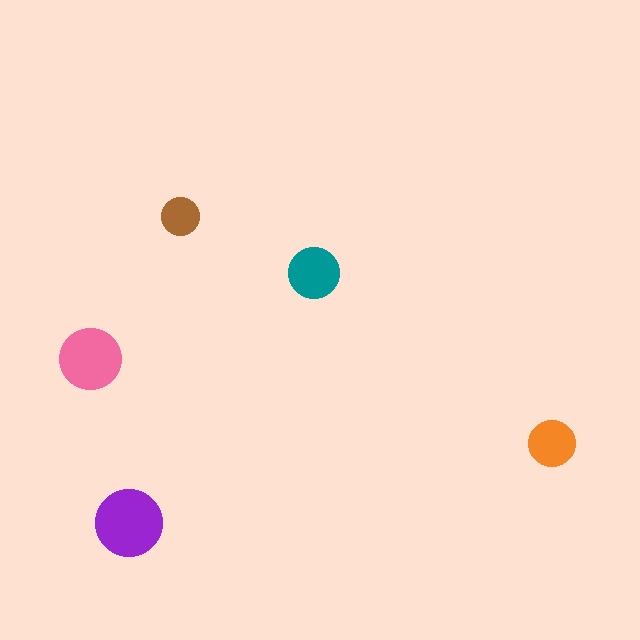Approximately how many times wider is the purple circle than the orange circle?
About 1.5 times wider.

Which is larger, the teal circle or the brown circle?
The teal one.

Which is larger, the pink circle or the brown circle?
The pink one.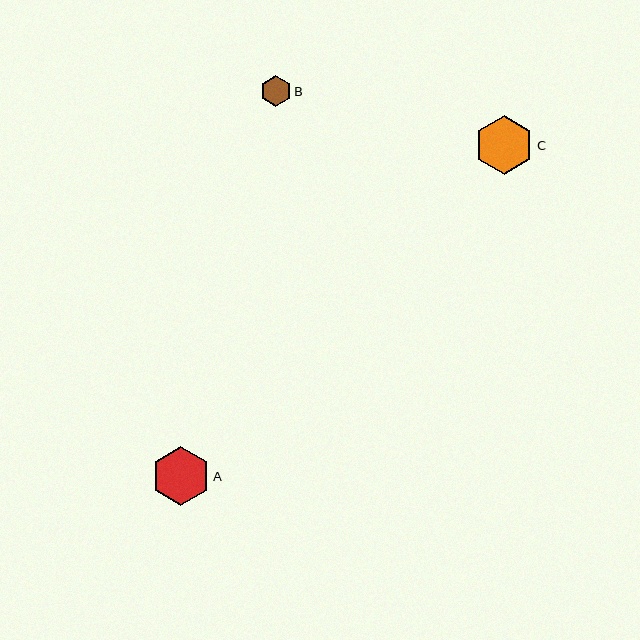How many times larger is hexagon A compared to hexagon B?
Hexagon A is approximately 1.9 times the size of hexagon B.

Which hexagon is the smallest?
Hexagon B is the smallest with a size of approximately 31 pixels.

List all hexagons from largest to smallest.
From largest to smallest: C, A, B.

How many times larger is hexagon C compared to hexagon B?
Hexagon C is approximately 1.9 times the size of hexagon B.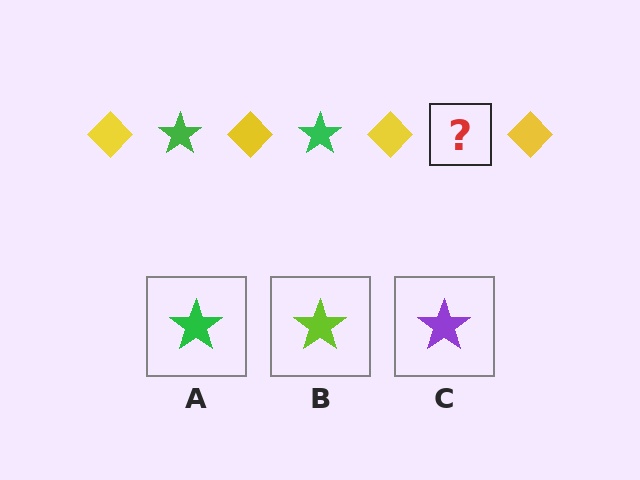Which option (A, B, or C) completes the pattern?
A.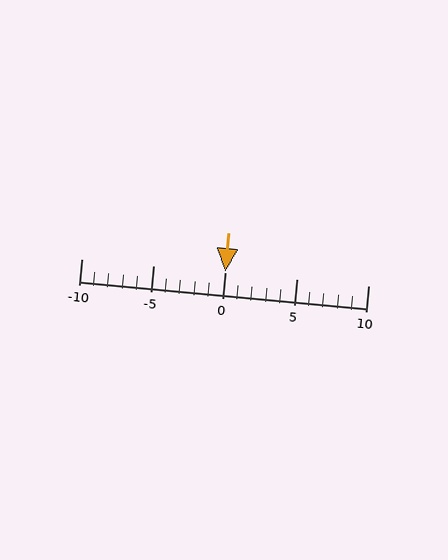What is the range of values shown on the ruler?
The ruler shows values from -10 to 10.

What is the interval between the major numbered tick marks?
The major tick marks are spaced 5 units apart.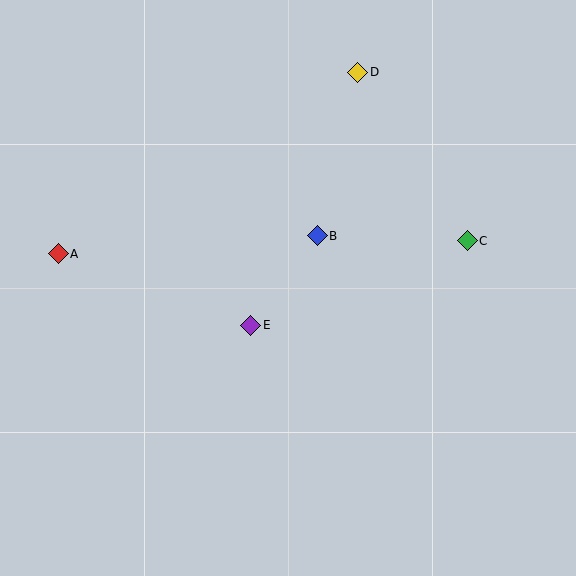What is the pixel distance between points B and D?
The distance between B and D is 168 pixels.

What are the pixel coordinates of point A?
Point A is at (58, 254).